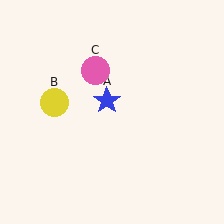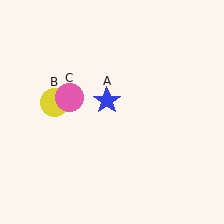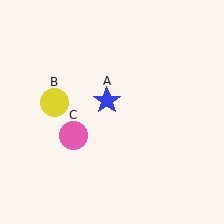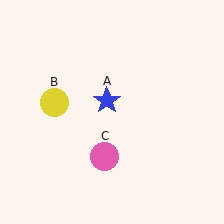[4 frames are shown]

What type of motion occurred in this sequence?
The pink circle (object C) rotated counterclockwise around the center of the scene.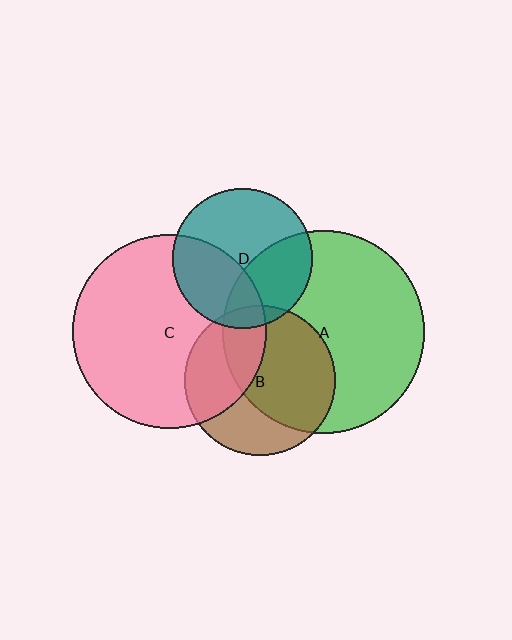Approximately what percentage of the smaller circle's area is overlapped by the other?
Approximately 60%.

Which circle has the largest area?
Circle A (green).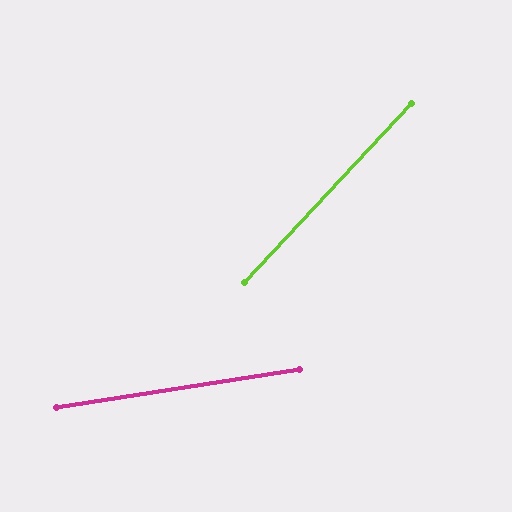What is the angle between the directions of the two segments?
Approximately 38 degrees.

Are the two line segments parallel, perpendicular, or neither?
Neither parallel nor perpendicular — they differ by about 38°.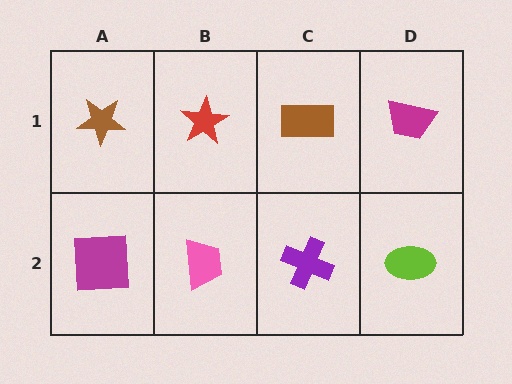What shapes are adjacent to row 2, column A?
A brown star (row 1, column A), a pink trapezoid (row 2, column B).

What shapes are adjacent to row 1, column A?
A magenta square (row 2, column A), a red star (row 1, column B).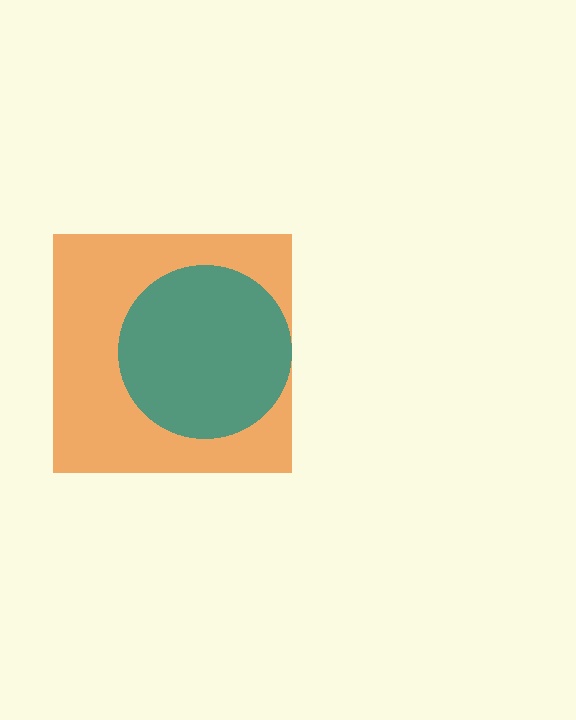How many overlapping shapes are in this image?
There are 2 overlapping shapes in the image.